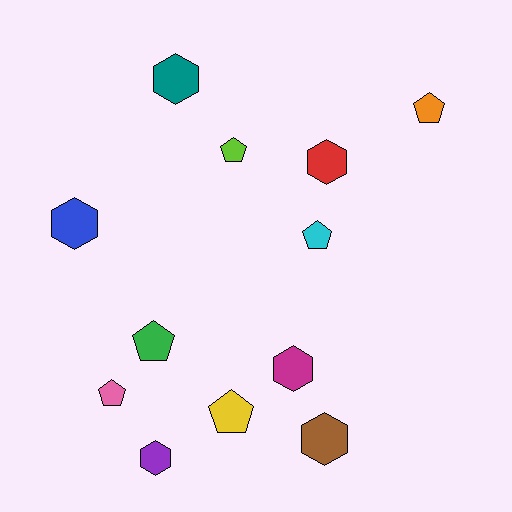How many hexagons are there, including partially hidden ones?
There are 6 hexagons.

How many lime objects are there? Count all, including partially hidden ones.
There is 1 lime object.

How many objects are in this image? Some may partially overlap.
There are 12 objects.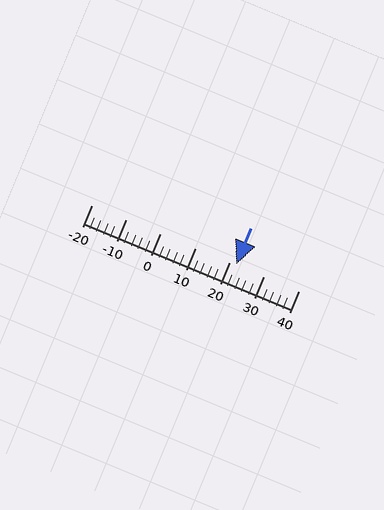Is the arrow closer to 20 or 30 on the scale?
The arrow is closer to 20.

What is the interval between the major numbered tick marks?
The major tick marks are spaced 10 units apart.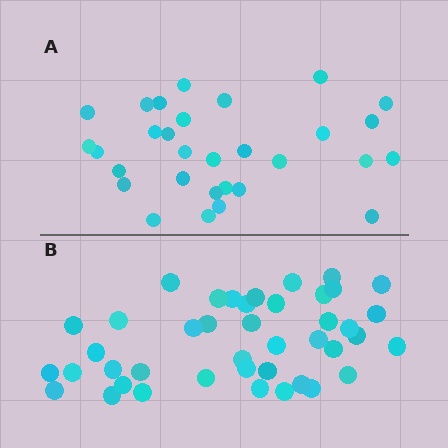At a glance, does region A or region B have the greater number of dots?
Region B (the bottom region) has more dots.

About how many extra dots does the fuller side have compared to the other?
Region B has roughly 12 or so more dots than region A.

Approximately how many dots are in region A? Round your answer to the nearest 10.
About 30 dots.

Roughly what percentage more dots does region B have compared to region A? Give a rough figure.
About 40% more.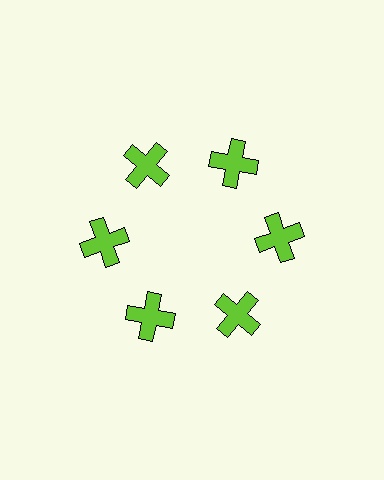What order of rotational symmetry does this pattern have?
This pattern has 6-fold rotational symmetry.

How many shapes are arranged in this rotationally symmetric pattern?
There are 6 shapes, arranged in 6 groups of 1.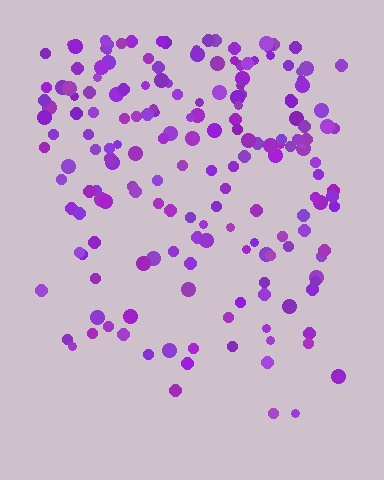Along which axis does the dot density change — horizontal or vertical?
Vertical.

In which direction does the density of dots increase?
From bottom to top, with the top side densest.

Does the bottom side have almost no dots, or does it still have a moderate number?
Still a moderate number, just noticeably fewer than the top.